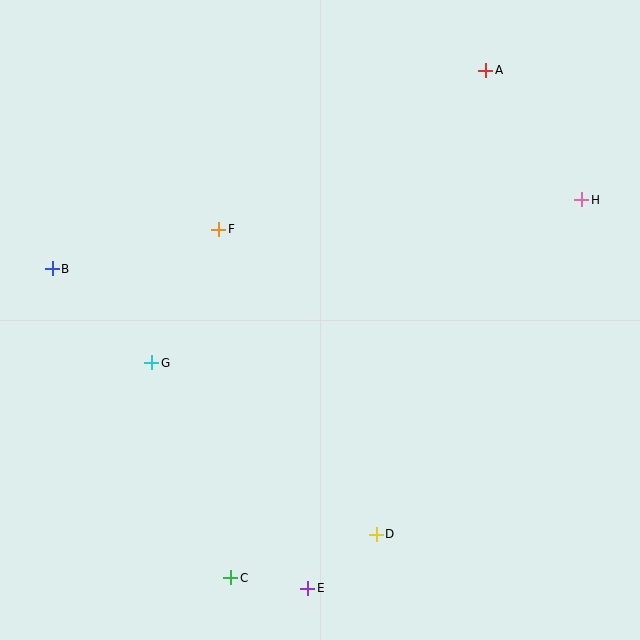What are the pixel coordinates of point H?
Point H is at (582, 200).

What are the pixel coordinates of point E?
Point E is at (308, 588).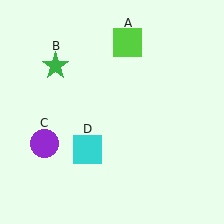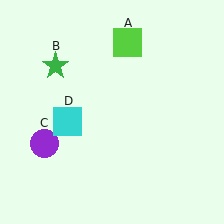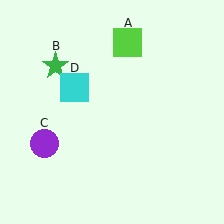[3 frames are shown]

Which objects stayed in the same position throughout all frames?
Lime square (object A) and green star (object B) and purple circle (object C) remained stationary.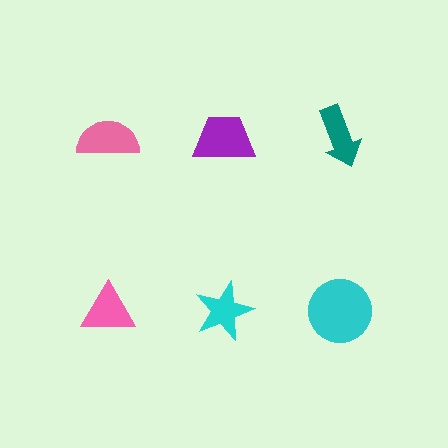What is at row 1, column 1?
A pink semicircle.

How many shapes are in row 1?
3 shapes.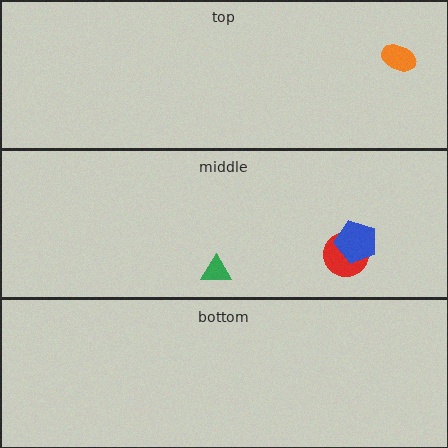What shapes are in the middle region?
The green triangle, the red circle, the blue pentagon.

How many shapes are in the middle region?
3.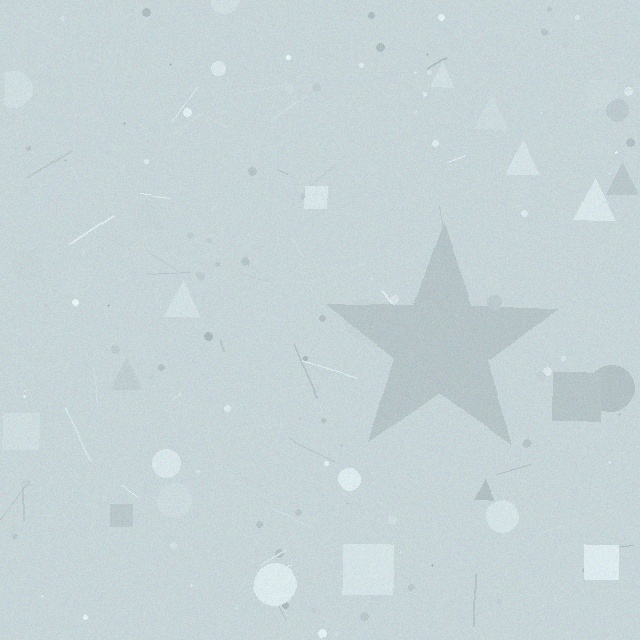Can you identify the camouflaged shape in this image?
The camouflaged shape is a star.